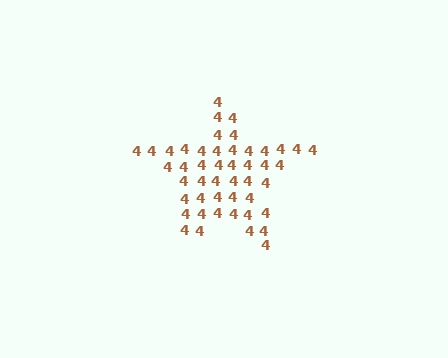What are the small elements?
The small elements are digit 4's.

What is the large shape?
The large shape is a star.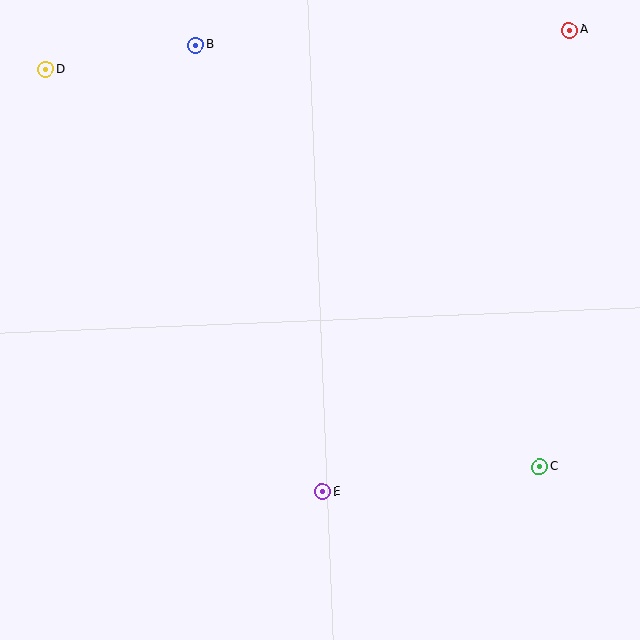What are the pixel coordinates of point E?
Point E is at (322, 492).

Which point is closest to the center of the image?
Point E at (322, 492) is closest to the center.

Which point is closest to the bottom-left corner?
Point E is closest to the bottom-left corner.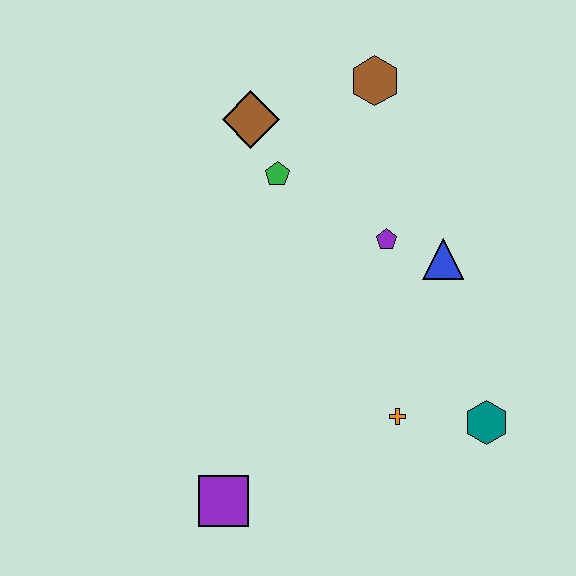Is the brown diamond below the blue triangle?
No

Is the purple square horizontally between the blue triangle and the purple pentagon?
No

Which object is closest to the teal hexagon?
The orange cross is closest to the teal hexagon.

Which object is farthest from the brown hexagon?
The purple square is farthest from the brown hexagon.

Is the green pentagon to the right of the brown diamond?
Yes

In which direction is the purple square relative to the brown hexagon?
The purple square is below the brown hexagon.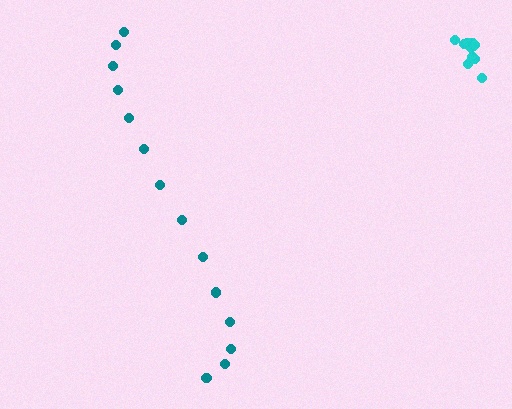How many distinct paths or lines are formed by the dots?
There are 2 distinct paths.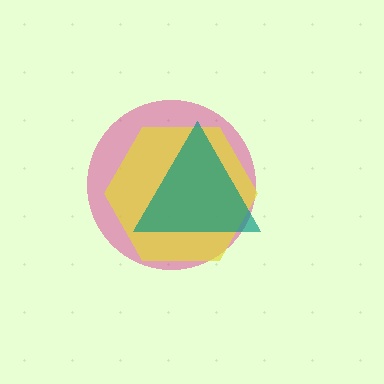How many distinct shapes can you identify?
There are 3 distinct shapes: a magenta circle, a yellow hexagon, a teal triangle.